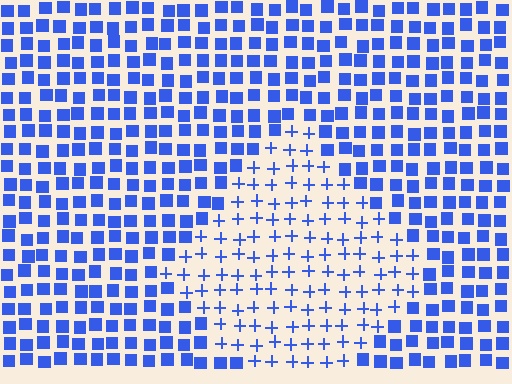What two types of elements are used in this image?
The image uses plus signs inside the diamond region and squares outside it.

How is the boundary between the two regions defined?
The boundary is defined by a change in element shape: plus signs inside vs. squares outside. All elements share the same color and spacing.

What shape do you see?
I see a diamond.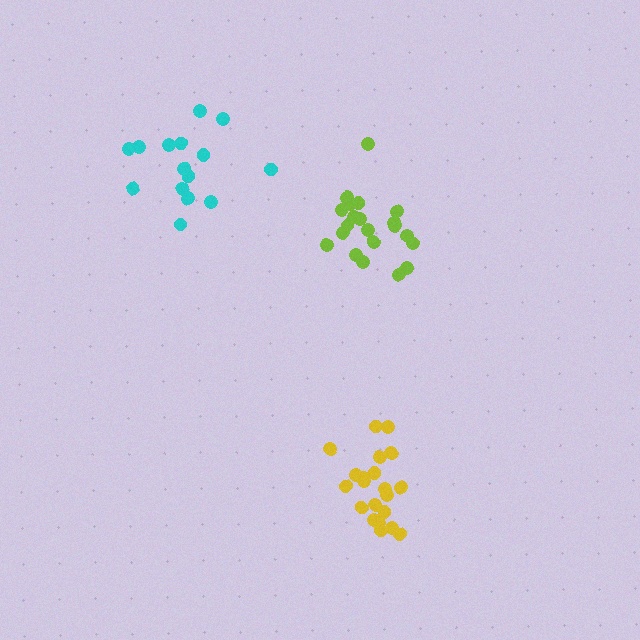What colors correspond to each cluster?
The clusters are colored: lime, yellow, cyan.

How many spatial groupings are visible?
There are 3 spatial groupings.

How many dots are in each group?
Group 1: 21 dots, Group 2: 21 dots, Group 3: 15 dots (57 total).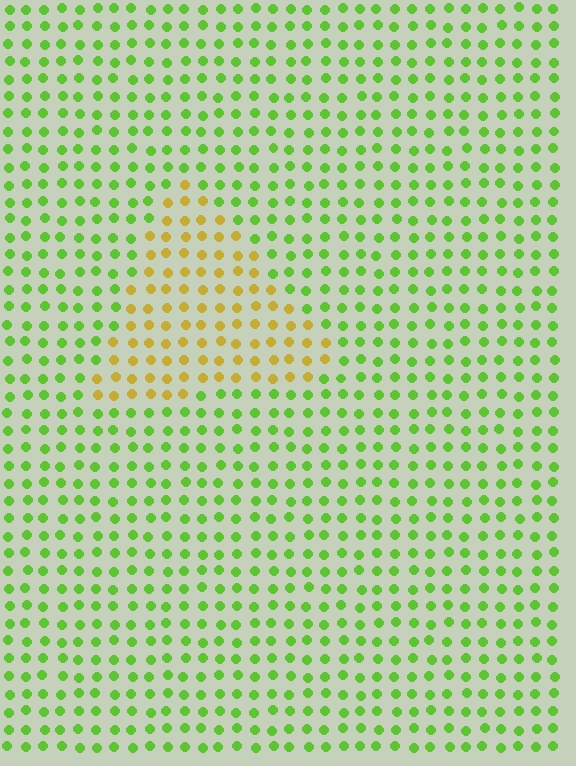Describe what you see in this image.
The image is filled with small lime elements in a uniform arrangement. A triangle-shaped region is visible where the elements are tinted to a slightly different hue, forming a subtle color boundary.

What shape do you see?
I see a triangle.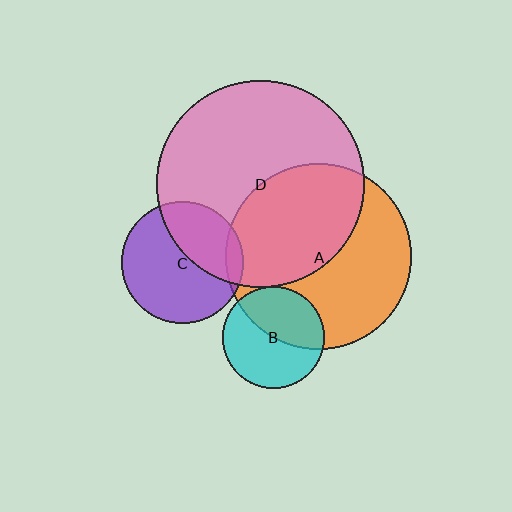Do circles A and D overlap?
Yes.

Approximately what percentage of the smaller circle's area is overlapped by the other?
Approximately 45%.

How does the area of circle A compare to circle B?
Approximately 3.3 times.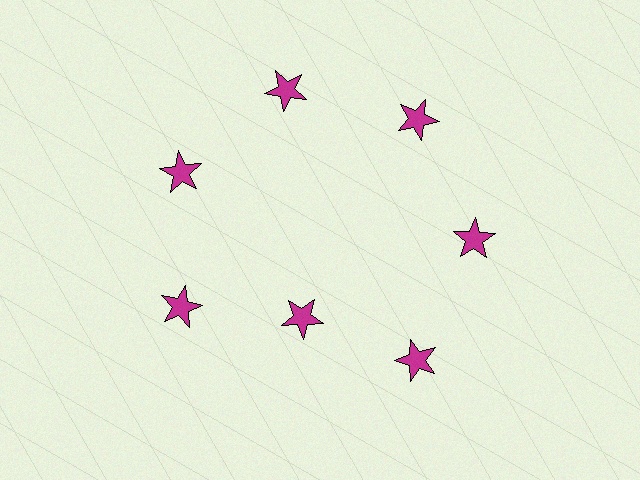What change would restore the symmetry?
The symmetry would be restored by moving it outward, back onto the ring so that all 7 stars sit at equal angles and equal distance from the center.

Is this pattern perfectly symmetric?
No. The 7 magenta stars are arranged in a ring, but one element near the 6 o'clock position is pulled inward toward the center, breaking the 7-fold rotational symmetry.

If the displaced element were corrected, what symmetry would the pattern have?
It would have 7-fold rotational symmetry — the pattern would map onto itself every 51 degrees.